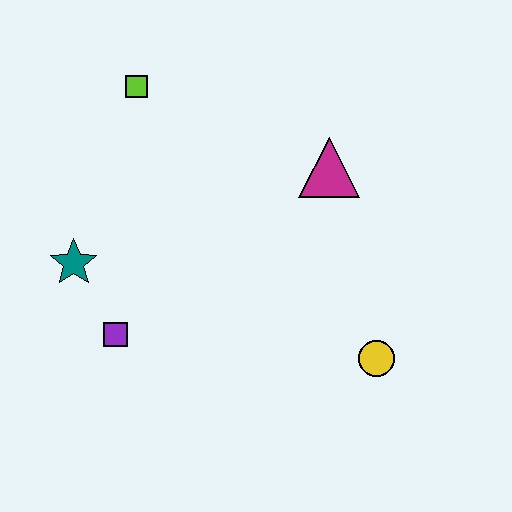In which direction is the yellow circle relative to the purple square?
The yellow circle is to the right of the purple square.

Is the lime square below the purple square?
No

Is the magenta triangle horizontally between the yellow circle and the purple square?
Yes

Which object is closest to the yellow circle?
The magenta triangle is closest to the yellow circle.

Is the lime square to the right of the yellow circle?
No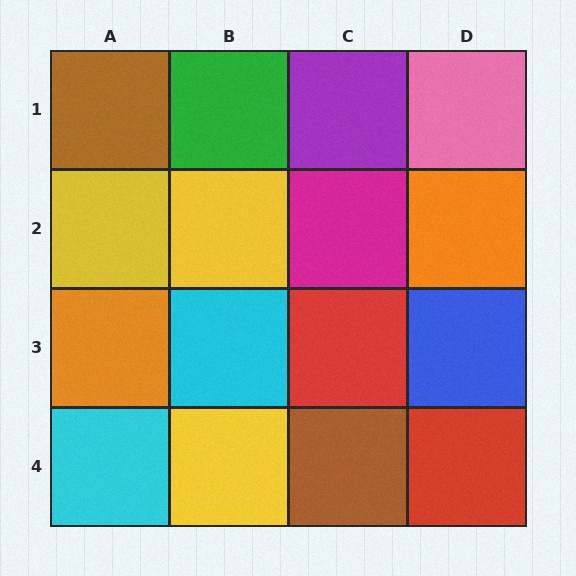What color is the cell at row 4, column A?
Cyan.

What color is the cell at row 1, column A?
Brown.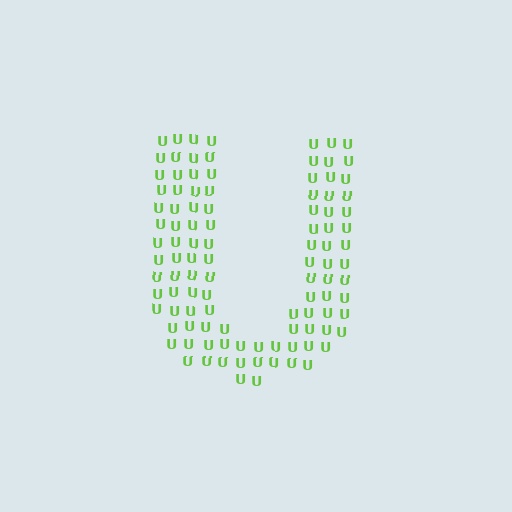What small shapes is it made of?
It is made of small letter U's.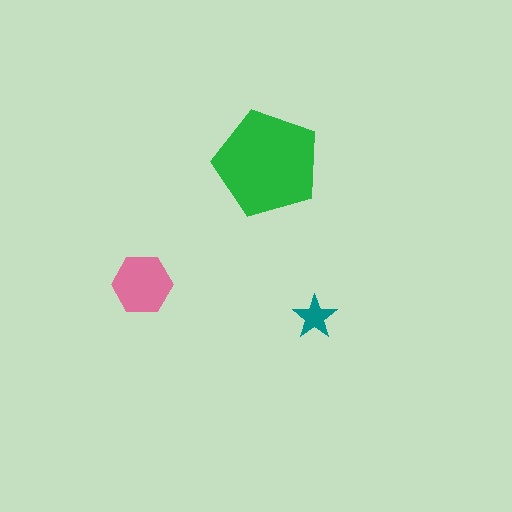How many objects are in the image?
There are 3 objects in the image.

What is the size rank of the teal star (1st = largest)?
3rd.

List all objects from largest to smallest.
The green pentagon, the pink hexagon, the teal star.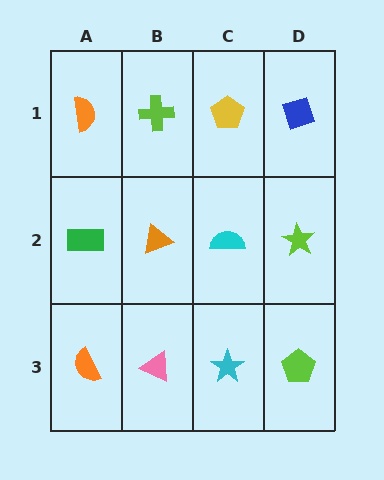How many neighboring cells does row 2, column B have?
4.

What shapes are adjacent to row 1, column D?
A lime star (row 2, column D), a yellow pentagon (row 1, column C).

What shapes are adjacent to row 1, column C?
A cyan semicircle (row 2, column C), a lime cross (row 1, column B), a blue diamond (row 1, column D).